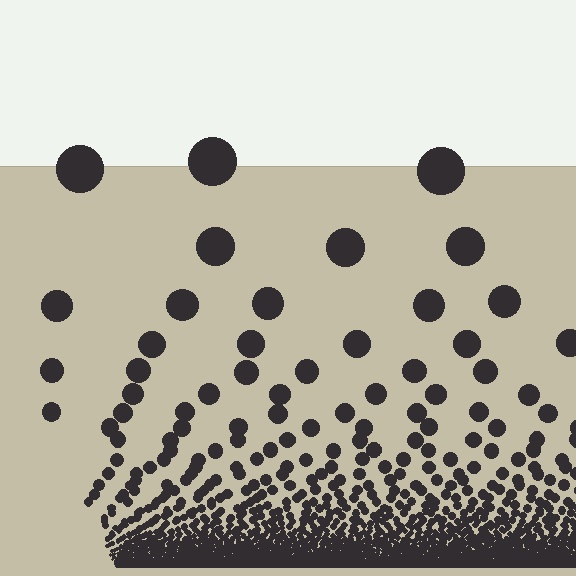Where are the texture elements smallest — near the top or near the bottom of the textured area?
Near the bottom.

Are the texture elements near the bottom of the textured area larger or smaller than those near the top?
Smaller. The gradient is inverted — elements near the bottom are smaller and denser.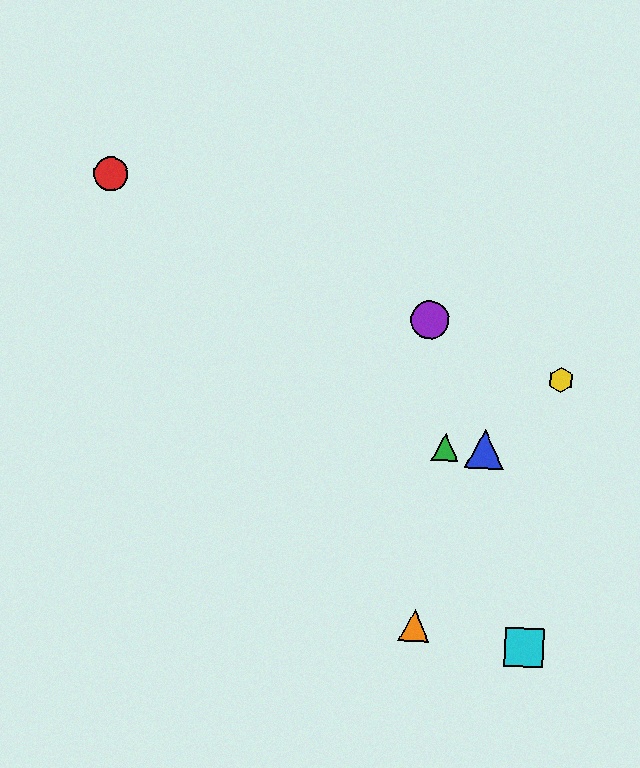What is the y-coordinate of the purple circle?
The purple circle is at y≈320.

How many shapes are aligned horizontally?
2 shapes (the blue triangle, the green triangle) are aligned horizontally.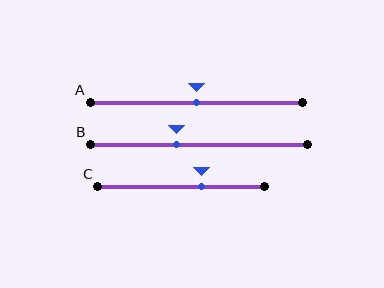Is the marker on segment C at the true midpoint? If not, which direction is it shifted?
No, the marker on segment C is shifted to the right by about 12% of the segment length.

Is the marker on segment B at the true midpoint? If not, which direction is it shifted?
No, the marker on segment B is shifted to the left by about 10% of the segment length.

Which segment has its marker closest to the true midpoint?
Segment A has its marker closest to the true midpoint.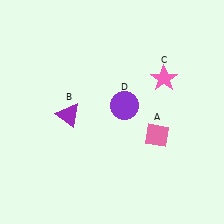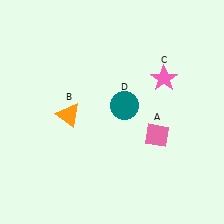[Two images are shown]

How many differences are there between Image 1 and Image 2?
There are 2 differences between the two images.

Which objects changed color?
B changed from purple to orange. D changed from purple to teal.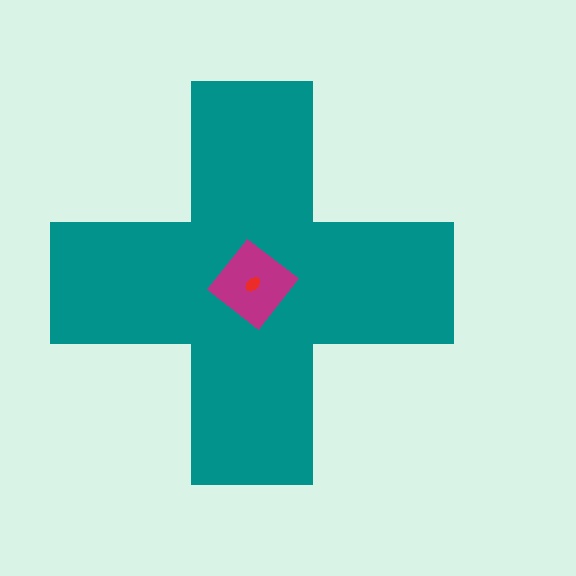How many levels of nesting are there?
3.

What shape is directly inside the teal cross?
The magenta diamond.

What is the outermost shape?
The teal cross.